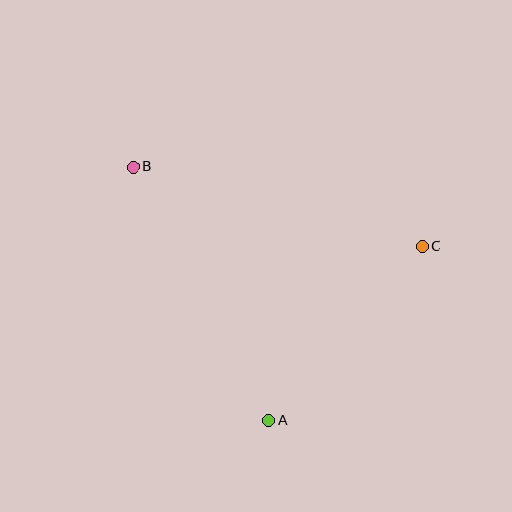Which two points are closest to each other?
Points A and C are closest to each other.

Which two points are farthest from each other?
Points B and C are farthest from each other.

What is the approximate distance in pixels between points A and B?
The distance between A and B is approximately 287 pixels.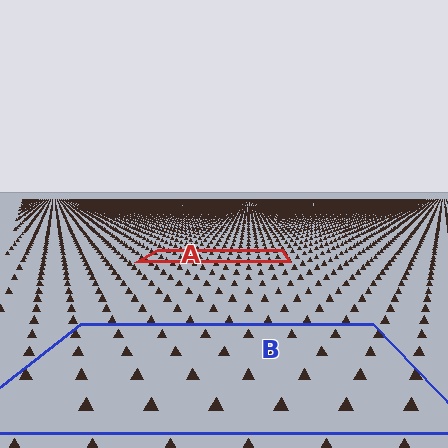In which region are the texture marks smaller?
The texture marks are smaller in region A, because it is farther away.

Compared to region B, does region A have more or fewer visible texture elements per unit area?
Region A has more texture elements per unit area — they are packed more densely because it is farther away.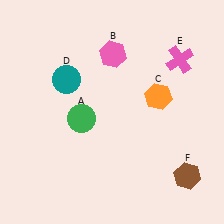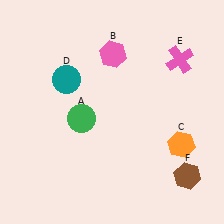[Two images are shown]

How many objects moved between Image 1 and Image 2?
1 object moved between the two images.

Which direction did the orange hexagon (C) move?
The orange hexagon (C) moved down.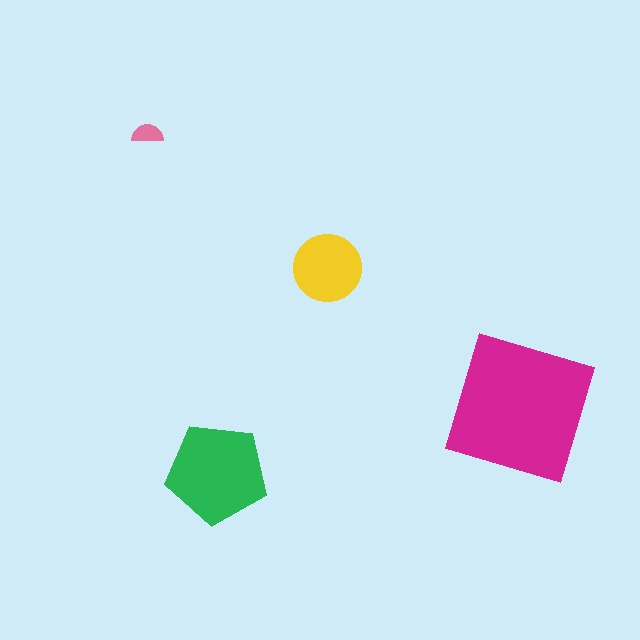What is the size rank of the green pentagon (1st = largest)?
2nd.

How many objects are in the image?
There are 4 objects in the image.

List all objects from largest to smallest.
The magenta square, the green pentagon, the yellow circle, the pink semicircle.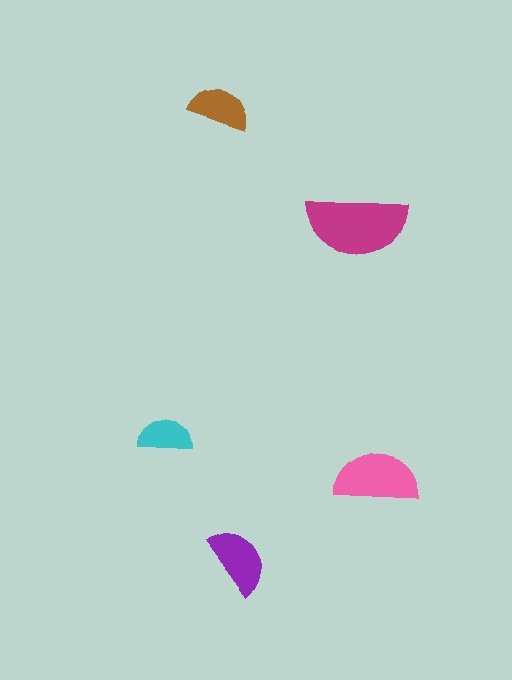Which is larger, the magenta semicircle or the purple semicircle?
The magenta one.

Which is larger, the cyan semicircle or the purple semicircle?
The purple one.